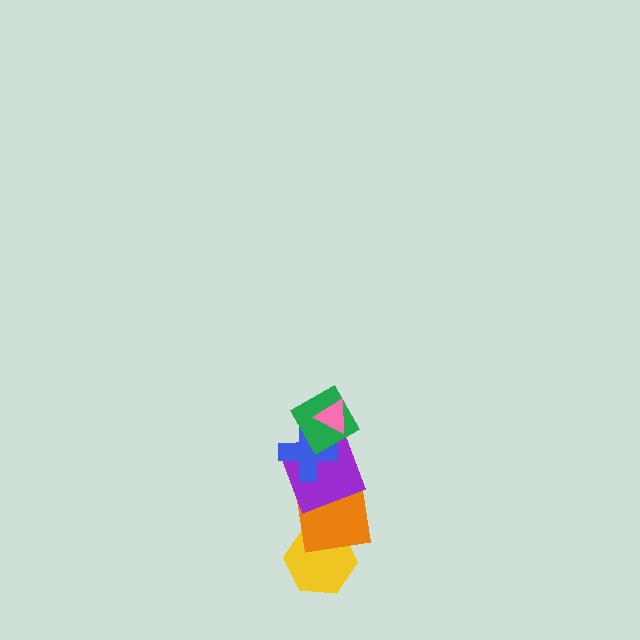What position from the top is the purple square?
The purple square is 4th from the top.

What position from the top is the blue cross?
The blue cross is 3rd from the top.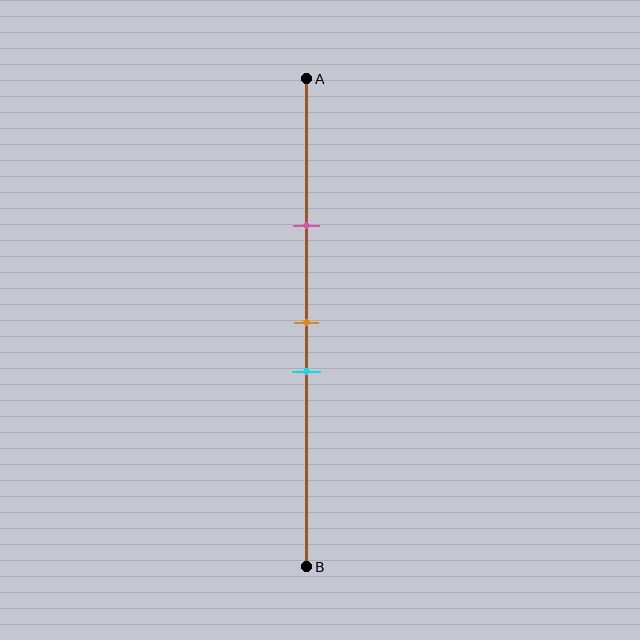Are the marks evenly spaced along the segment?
No, the marks are not evenly spaced.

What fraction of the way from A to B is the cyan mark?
The cyan mark is approximately 60% (0.6) of the way from A to B.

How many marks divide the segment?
There are 3 marks dividing the segment.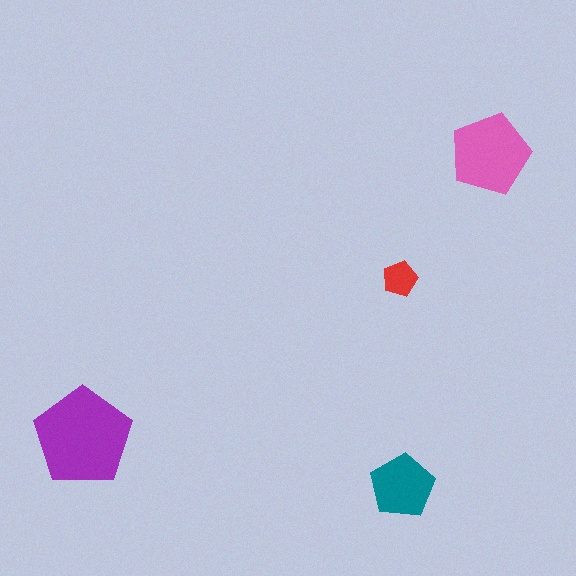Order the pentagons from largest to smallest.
the purple one, the pink one, the teal one, the red one.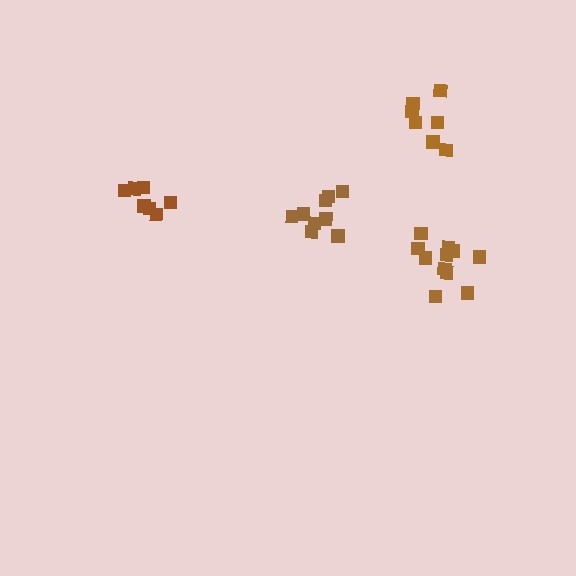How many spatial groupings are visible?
There are 4 spatial groupings.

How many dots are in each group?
Group 1: 7 dots, Group 2: 9 dots, Group 3: 7 dots, Group 4: 11 dots (34 total).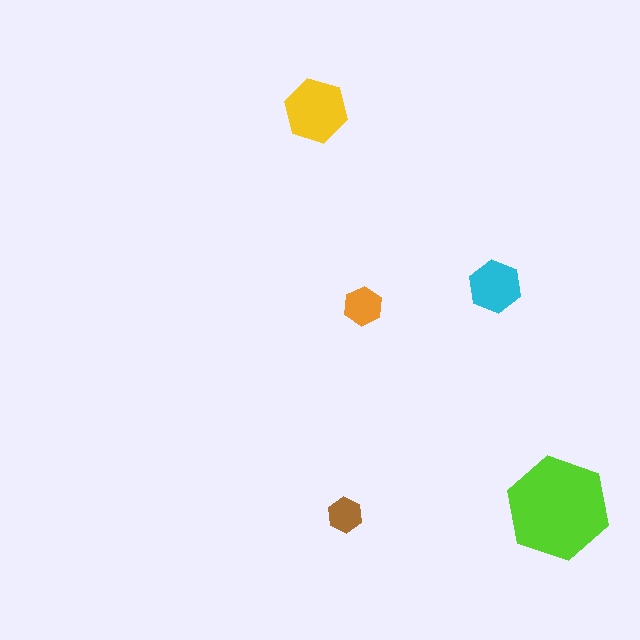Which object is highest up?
The yellow hexagon is topmost.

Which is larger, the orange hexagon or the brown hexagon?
The orange one.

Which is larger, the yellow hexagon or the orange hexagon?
The yellow one.